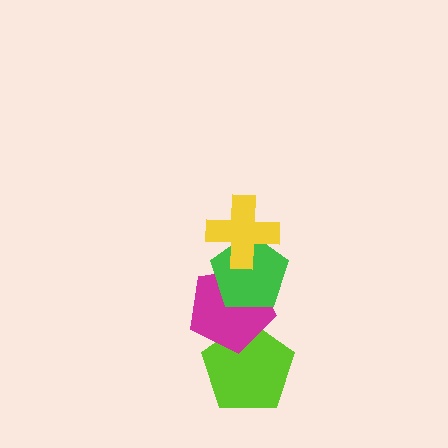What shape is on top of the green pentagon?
The yellow cross is on top of the green pentagon.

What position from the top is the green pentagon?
The green pentagon is 2nd from the top.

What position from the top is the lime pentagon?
The lime pentagon is 4th from the top.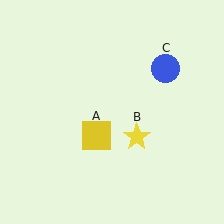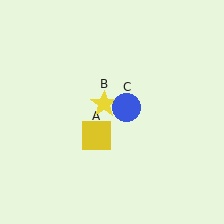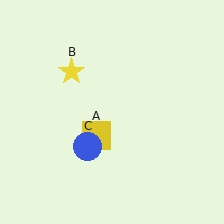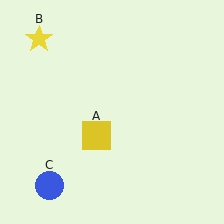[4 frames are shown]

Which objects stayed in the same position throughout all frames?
Yellow square (object A) remained stationary.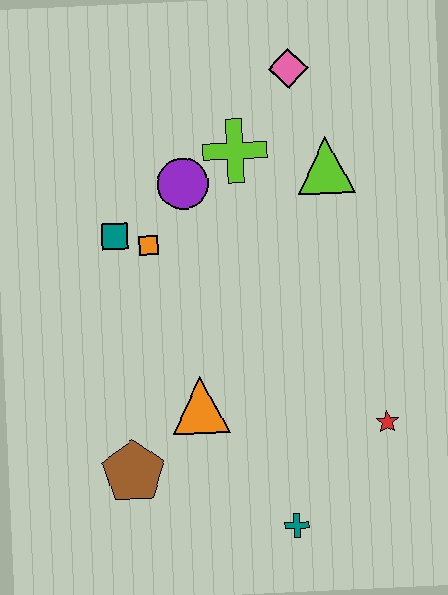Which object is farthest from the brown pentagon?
The pink diamond is farthest from the brown pentagon.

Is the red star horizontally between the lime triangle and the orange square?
No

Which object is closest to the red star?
The teal cross is closest to the red star.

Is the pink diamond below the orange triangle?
No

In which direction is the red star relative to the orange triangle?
The red star is to the right of the orange triangle.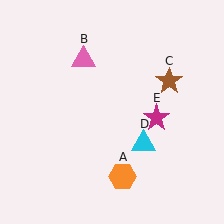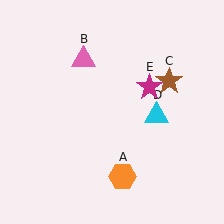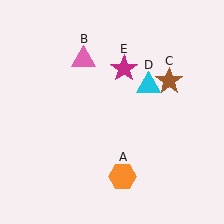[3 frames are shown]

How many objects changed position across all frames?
2 objects changed position: cyan triangle (object D), magenta star (object E).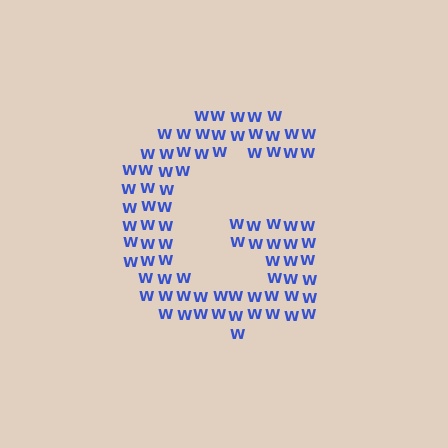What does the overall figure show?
The overall figure shows the letter G.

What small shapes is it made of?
It is made of small letter W's.